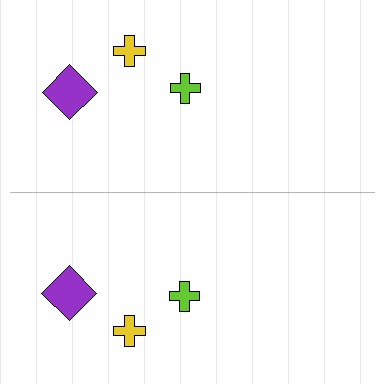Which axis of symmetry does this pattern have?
The pattern has a horizontal axis of symmetry running through the center of the image.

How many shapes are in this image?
There are 6 shapes in this image.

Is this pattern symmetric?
Yes, this pattern has bilateral (reflection) symmetry.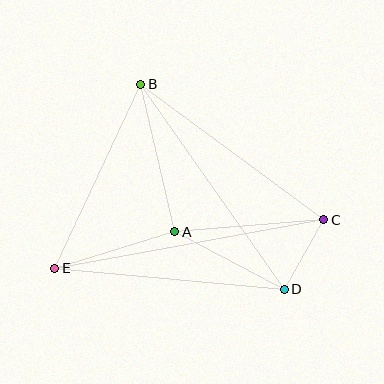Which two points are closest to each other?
Points C and D are closest to each other.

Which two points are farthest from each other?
Points C and E are farthest from each other.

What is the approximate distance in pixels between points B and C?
The distance between B and C is approximately 228 pixels.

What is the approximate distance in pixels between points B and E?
The distance between B and E is approximately 203 pixels.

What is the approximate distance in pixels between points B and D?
The distance between B and D is approximately 250 pixels.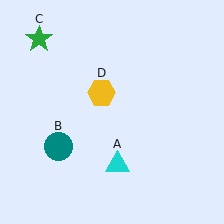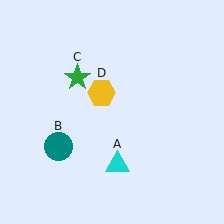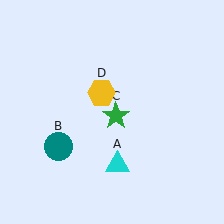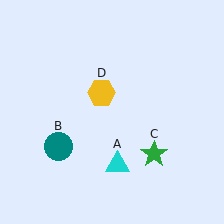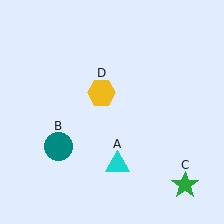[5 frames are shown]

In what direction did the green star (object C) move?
The green star (object C) moved down and to the right.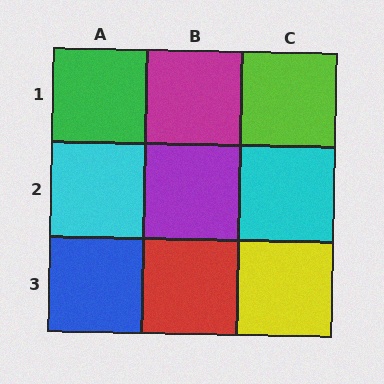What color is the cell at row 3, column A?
Blue.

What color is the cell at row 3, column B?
Red.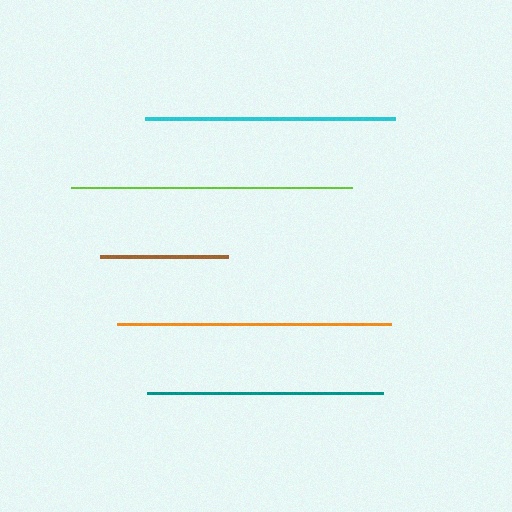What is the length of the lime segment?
The lime segment is approximately 280 pixels long.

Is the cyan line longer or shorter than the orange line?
The orange line is longer than the cyan line.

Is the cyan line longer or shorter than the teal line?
The cyan line is longer than the teal line.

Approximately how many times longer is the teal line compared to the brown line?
The teal line is approximately 1.8 times the length of the brown line.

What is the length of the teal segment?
The teal segment is approximately 236 pixels long.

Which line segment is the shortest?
The brown line is the shortest at approximately 129 pixels.